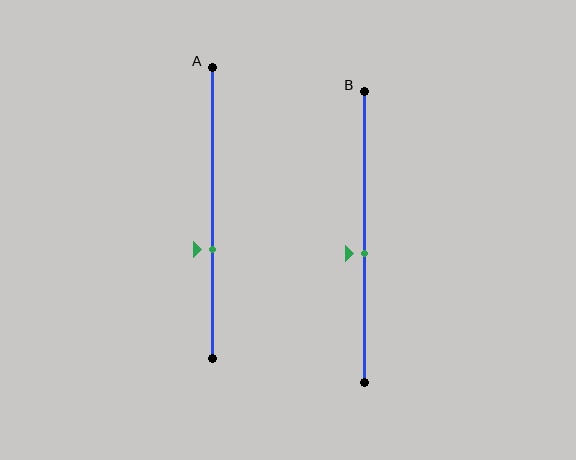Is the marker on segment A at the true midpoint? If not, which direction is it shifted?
No, the marker on segment A is shifted downward by about 12% of the segment length.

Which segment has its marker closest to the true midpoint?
Segment B has its marker closest to the true midpoint.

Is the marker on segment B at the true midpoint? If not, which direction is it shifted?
No, the marker on segment B is shifted downward by about 6% of the segment length.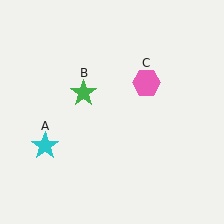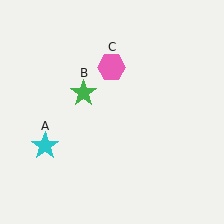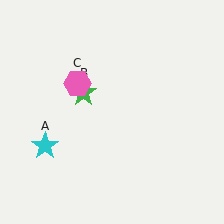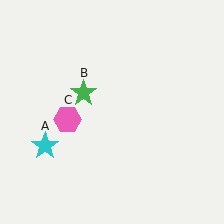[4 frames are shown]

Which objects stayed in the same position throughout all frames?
Cyan star (object A) and green star (object B) remained stationary.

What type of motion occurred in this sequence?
The pink hexagon (object C) rotated counterclockwise around the center of the scene.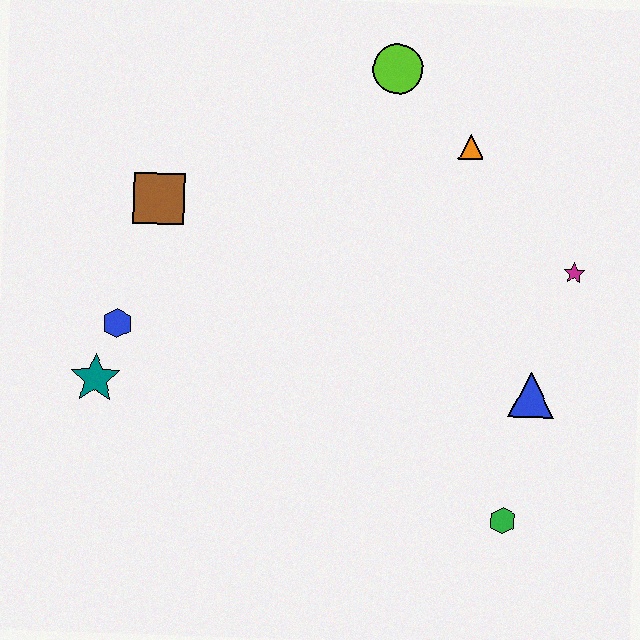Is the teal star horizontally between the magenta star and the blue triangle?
No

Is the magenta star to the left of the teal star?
No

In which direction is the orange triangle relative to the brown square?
The orange triangle is to the right of the brown square.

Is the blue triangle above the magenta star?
No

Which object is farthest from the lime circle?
The green hexagon is farthest from the lime circle.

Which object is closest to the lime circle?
The orange triangle is closest to the lime circle.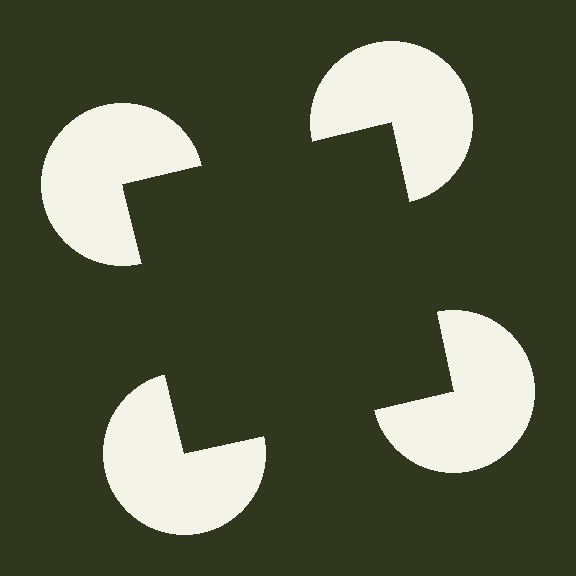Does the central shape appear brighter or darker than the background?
It typically appears slightly darker than the background, even though no actual brightness change is drawn.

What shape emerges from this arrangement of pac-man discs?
An illusory square — its edges are inferred from the aligned wedge cuts in the pac-man discs, not physically drawn.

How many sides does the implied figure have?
4 sides.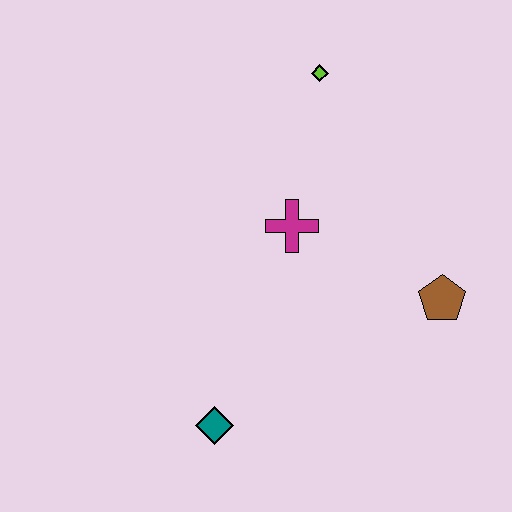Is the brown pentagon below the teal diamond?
No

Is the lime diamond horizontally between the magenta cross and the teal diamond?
No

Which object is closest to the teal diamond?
The magenta cross is closest to the teal diamond.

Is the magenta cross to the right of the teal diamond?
Yes